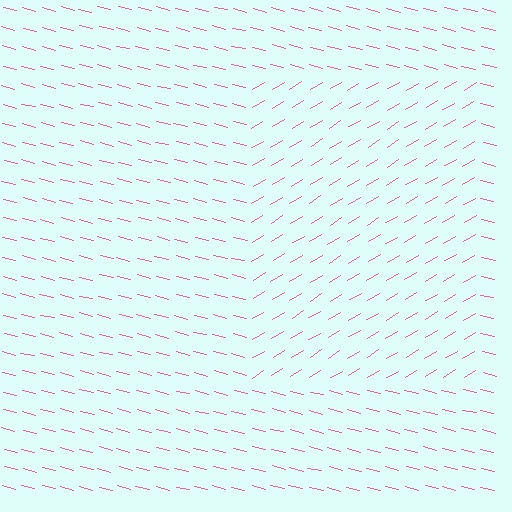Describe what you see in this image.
The image is filled with small pink line segments. A rectangle region in the image has lines oriented differently from the surrounding lines, creating a visible texture boundary.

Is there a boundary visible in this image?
Yes, there is a texture boundary formed by a change in line orientation.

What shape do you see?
I see a rectangle.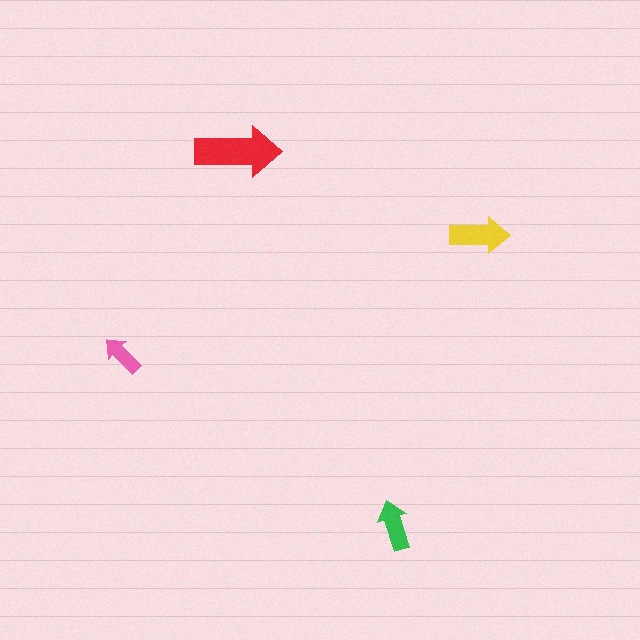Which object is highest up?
The red arrow is topmost.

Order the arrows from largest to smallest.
the red one, the yellow one, the green one, the pink one.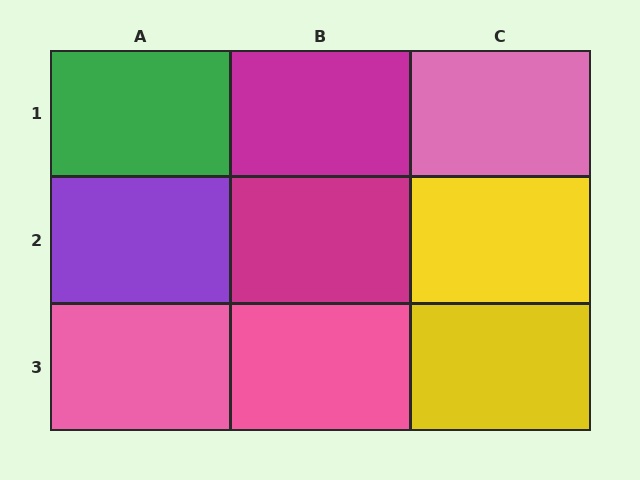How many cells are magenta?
2 cells are magenta.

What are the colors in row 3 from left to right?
Pink, pink, yellow.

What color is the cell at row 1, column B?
Magenta.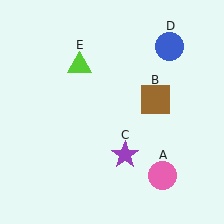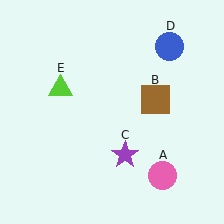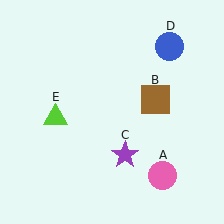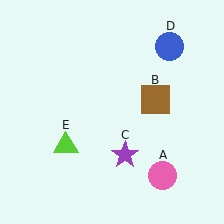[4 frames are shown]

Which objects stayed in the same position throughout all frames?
Pink circle (object A) and brown square (object B) and purple star (object C) and blue circle (object D) remained stationary.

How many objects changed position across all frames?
1 object changed position: lime triangle (object E).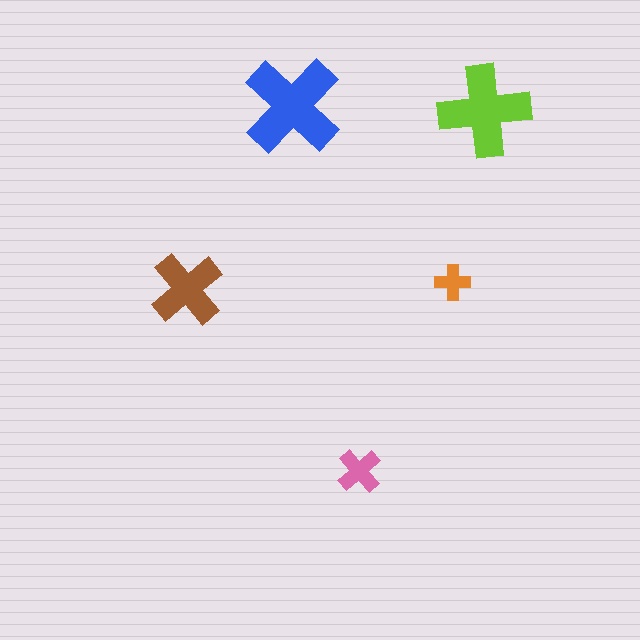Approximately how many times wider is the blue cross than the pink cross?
About 2 times wider.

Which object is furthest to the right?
The lime cross is rightmost.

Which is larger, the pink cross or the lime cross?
The lime one.